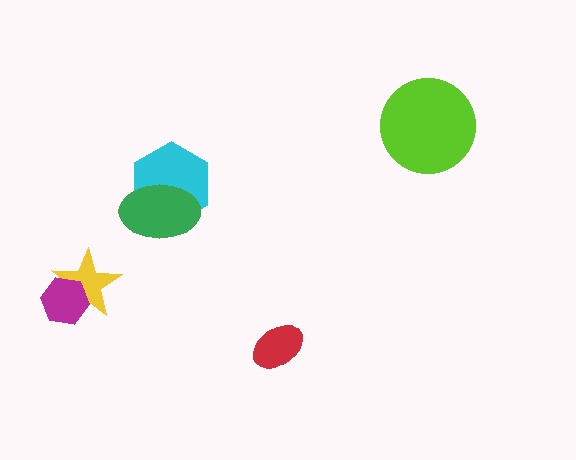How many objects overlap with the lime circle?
0 objects overlap with the lime circle.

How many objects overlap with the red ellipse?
0 objects overlap with the red ellipse.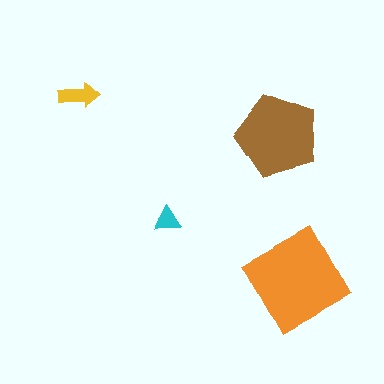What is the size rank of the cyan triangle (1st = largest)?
4th.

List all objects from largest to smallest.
The orange diamond, the brown pentagon, the yellow arrow, the cyan triangle.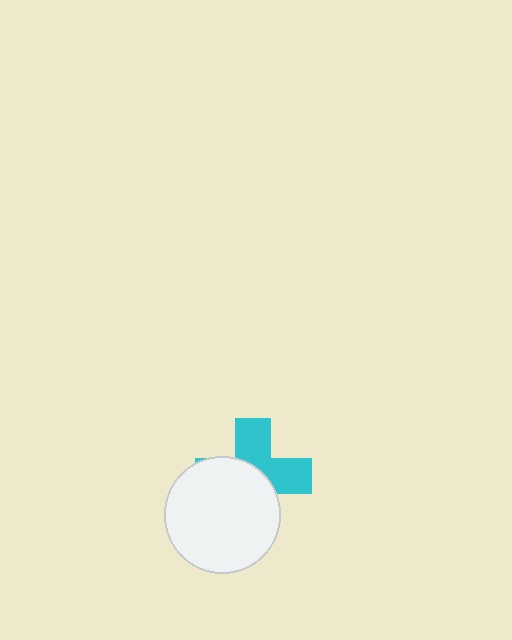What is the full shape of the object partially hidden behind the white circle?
The partially hidden object is a cyan cross.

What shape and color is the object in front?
The object in front is a white circle.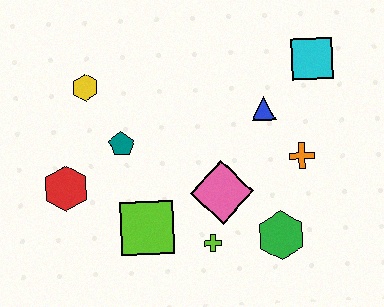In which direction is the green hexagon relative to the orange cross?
The green hexagon is below the orange cross.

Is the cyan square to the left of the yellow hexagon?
No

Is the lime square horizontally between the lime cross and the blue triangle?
No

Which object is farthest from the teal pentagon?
The cyan square is farthest from the teal pentagon.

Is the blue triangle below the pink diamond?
No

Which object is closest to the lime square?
The lime cross is closest to the lime square.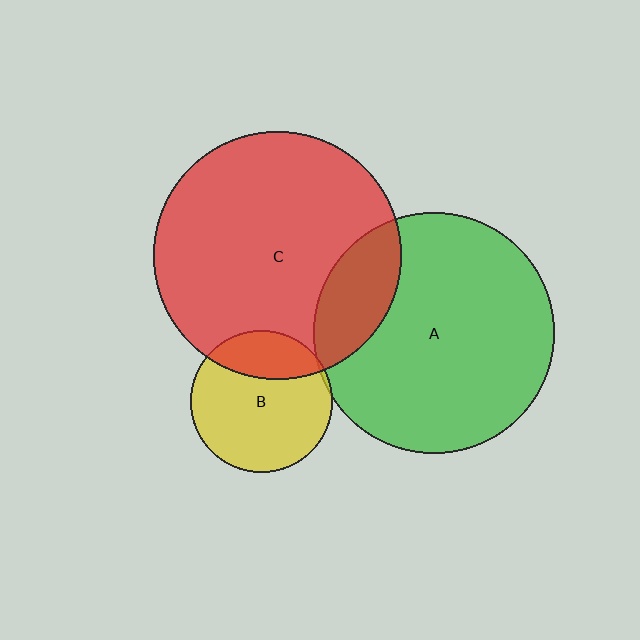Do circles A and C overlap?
Yes.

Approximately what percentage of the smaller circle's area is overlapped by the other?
Approximately 20%.